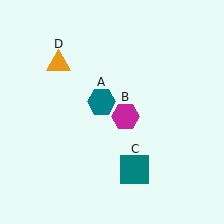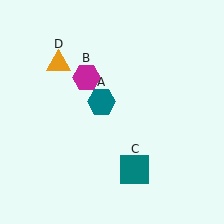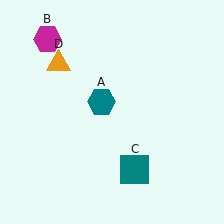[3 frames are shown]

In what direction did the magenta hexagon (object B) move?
The magenta hexagon (object B) moved up and to the left.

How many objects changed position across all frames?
1 object changed position: magenta hexagon (object B).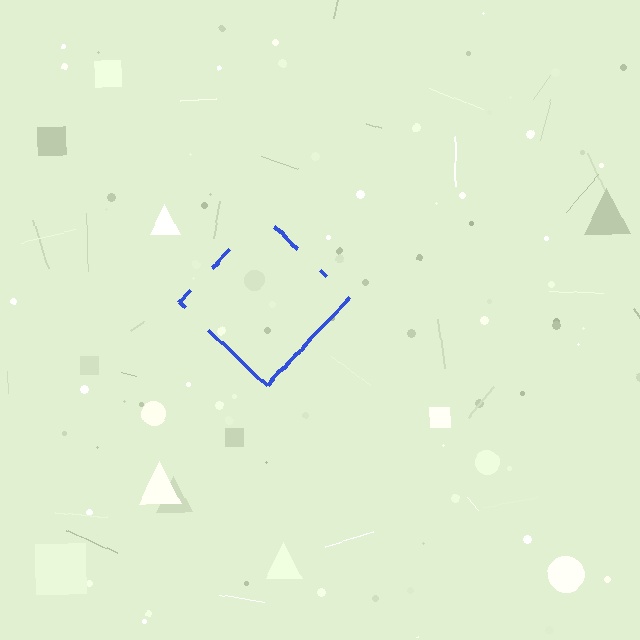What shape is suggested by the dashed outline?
The dashed outline suggests a diamond.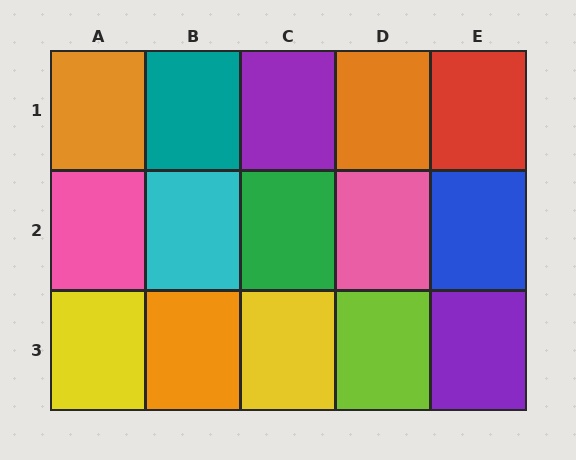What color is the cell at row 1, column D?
Orange.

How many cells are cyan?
1 cell is cyan.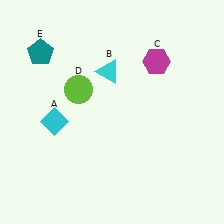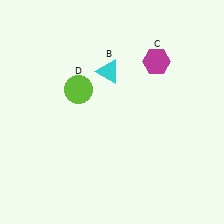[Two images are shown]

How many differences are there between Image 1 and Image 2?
There are 2 differences between the two images.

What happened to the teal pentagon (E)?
The teal pentagon (E) was removed in Image 2. It was in the top-left area of Image 1.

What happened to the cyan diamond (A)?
The cyan diamond (A) was removed in Image 2. It was in the bottom-left area of Image 1.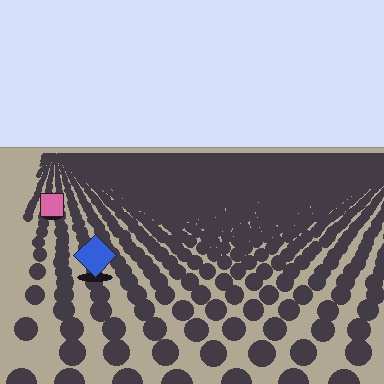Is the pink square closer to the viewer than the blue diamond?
No. The blue diamond is closer — you can tell from the texture gradient: the ground texture is coarser near it.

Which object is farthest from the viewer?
The pink square is farthest from the viewer. It appears smaller and the ground texture around it is denser.